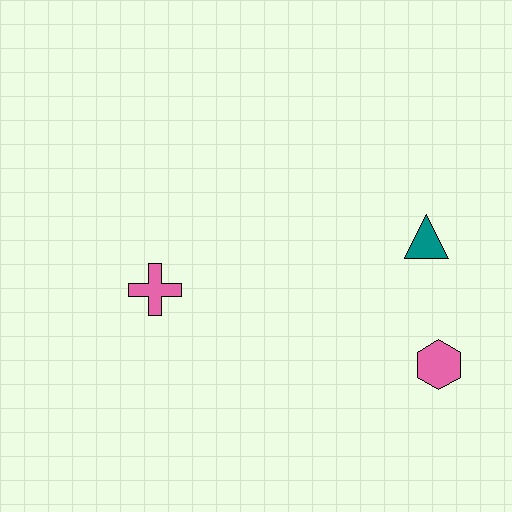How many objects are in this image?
There are 3 objects.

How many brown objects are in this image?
There are no brown objects.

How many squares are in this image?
There are no squares.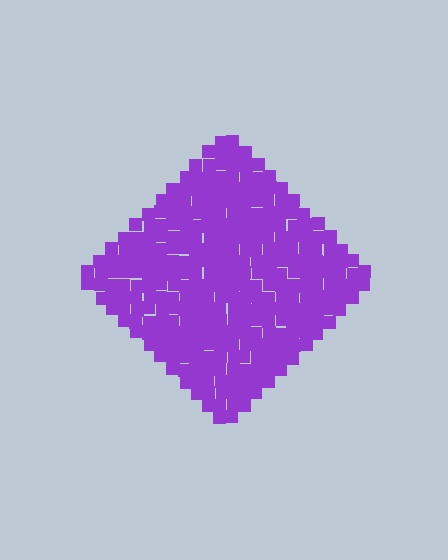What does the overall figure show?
The overall figure shows a diamond.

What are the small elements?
The small elements are squares.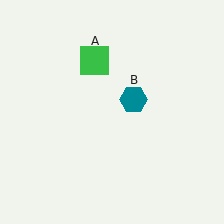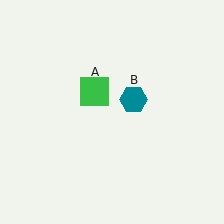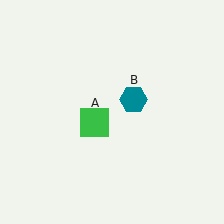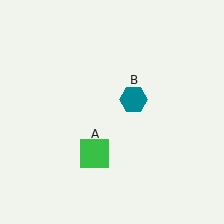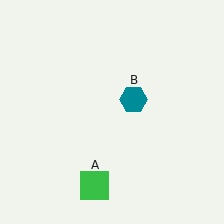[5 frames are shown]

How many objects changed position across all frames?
1 object changed position: green square (object A).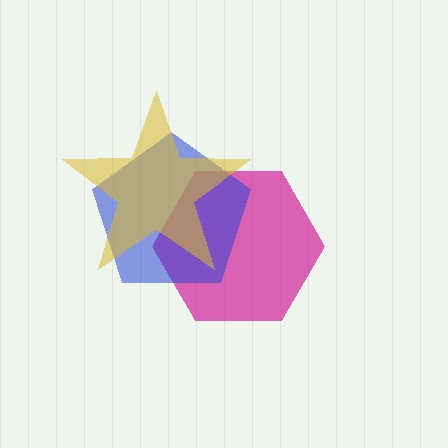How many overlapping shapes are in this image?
There are 3 overlapping shapes in the image.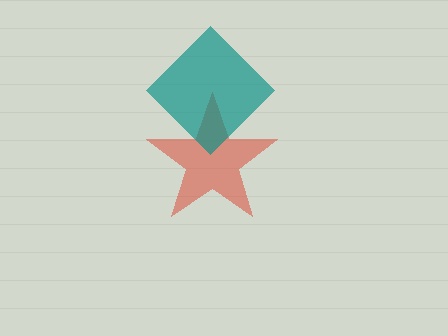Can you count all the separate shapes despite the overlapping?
Yes, there are 2 separate shapes.